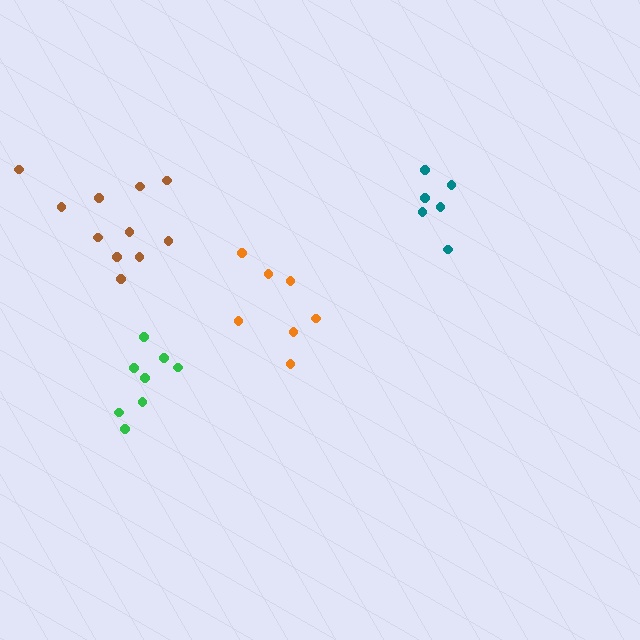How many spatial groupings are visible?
There are 4 spatial groupings.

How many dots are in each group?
Group 1: 8 dots, Group 2: 7 dots, Group 3: 6 dots, Group 4: 11 dots (32 total).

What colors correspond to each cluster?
The clusters are colored: green, orange, teal, brown.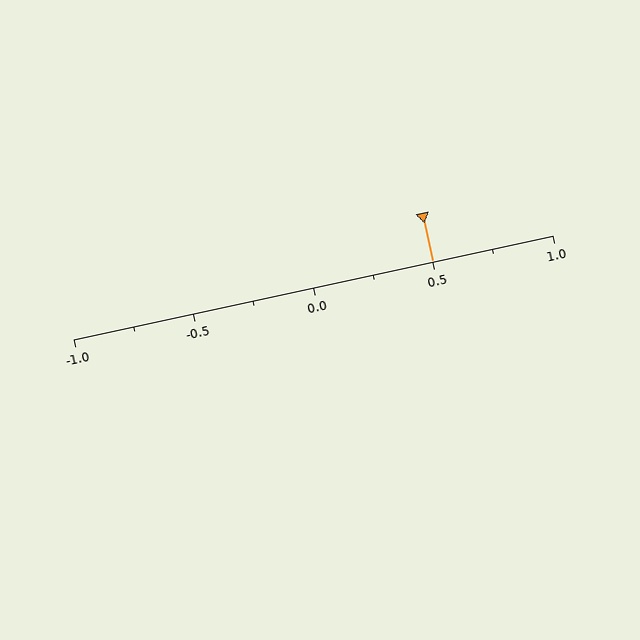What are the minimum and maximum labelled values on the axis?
The axis runs from -1.0 to 1.0.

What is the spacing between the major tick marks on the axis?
The major ticks are spaced 0.5 apart.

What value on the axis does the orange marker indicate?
The marker indicates approximately 0.5.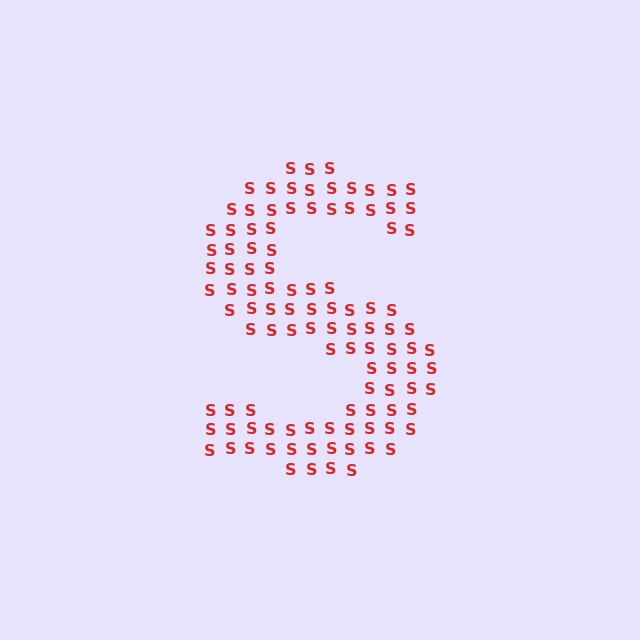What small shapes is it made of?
It is made of small letter S's.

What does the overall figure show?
The overall figure shows the letter S.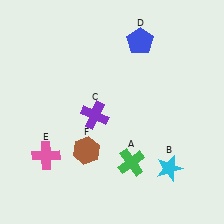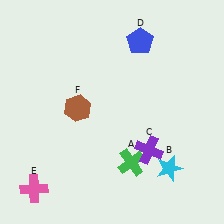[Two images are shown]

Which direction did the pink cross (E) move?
The pink cross (E) moved down.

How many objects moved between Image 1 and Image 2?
3 objects moved between the two images.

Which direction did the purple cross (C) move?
The purple cross (C) moved right.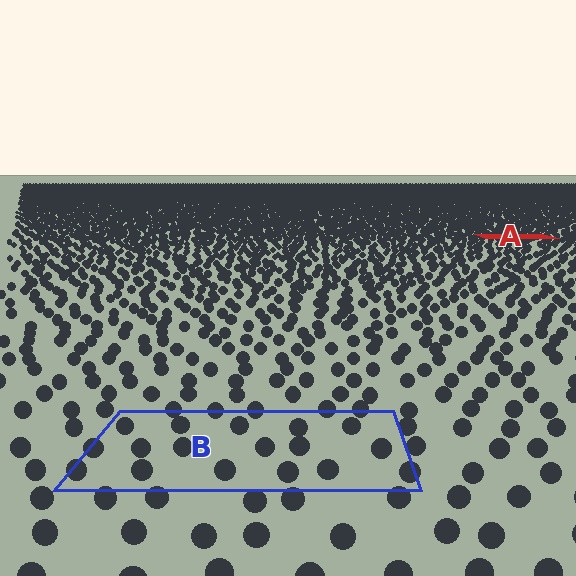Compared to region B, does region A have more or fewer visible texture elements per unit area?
Region A has more texture elements per unit area — they are packed more densely because it is farther away.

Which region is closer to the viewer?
Region B is closer. The texture elements there are larger and more spread out.